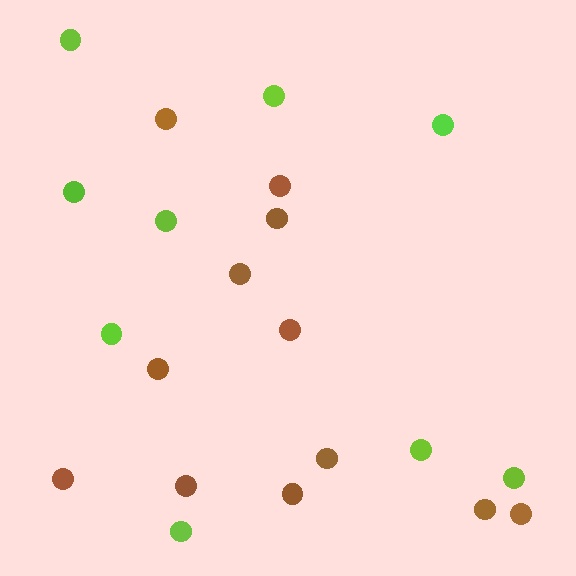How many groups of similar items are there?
There are 2 groups: one group of lime circles (9) and one group of brown circles (12).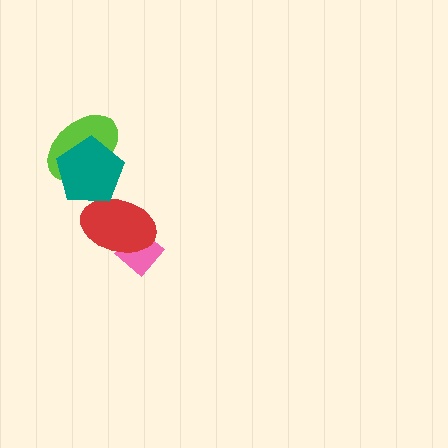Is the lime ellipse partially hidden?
Yes, it is partially covered by another shape.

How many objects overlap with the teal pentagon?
2 objects overlap with the teal pentagon.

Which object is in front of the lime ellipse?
The teal pentagon is in front of the lime ellipse.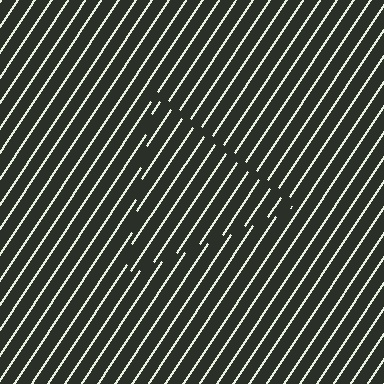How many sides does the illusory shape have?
3 sides — the line-ends trace a triangle.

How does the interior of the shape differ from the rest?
The interior of the shape contains the same grating, shifted by half a period — the contour is defined by the phase discontinuity where line-ends from the inner and outer gratings abut.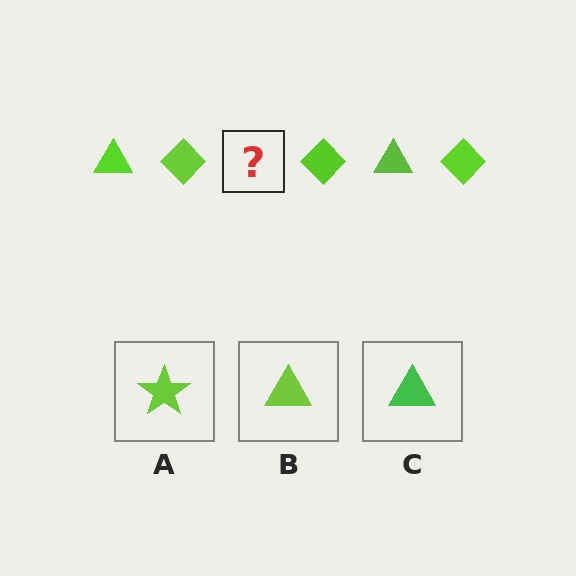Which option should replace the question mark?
Option B.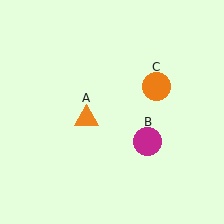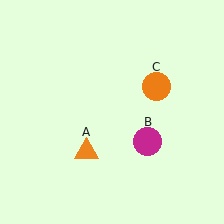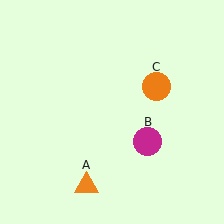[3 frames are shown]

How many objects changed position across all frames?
1 object changed position: orange triangle (object A).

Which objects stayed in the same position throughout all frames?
Magenta circle (object B) and orange circle (object C) remained stationary.